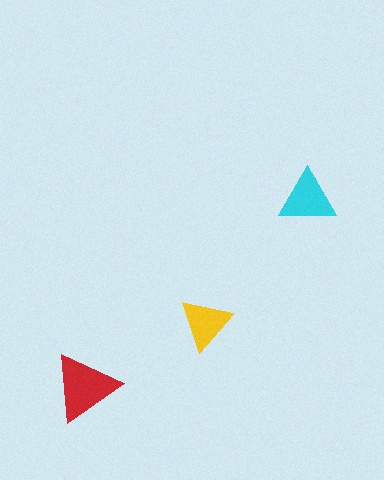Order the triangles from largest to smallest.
the red one, the cyan one, the yellow one.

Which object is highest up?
The cyan triangle is topmost.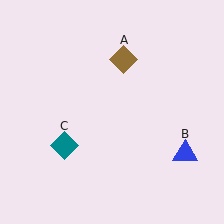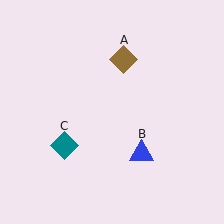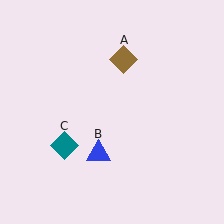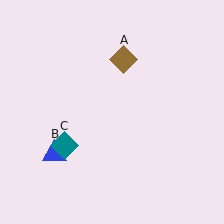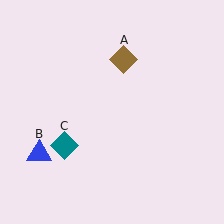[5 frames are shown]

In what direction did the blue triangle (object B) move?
The blue triangle (object B) moved left.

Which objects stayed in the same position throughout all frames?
Brown diamond (object A) and teal diamond (object C) remained stationary.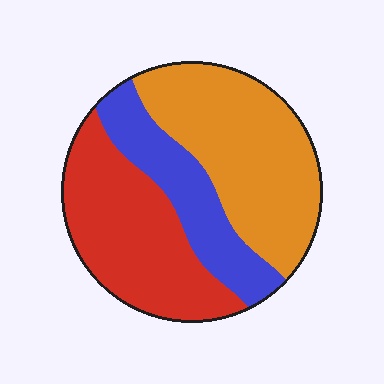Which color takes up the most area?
Orange, at roughly 40%.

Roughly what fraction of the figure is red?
Red covers about 35% of the figure.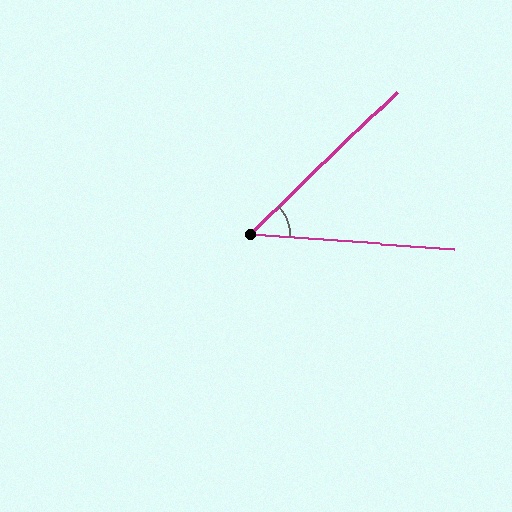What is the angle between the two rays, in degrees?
Approximately 48 degrees.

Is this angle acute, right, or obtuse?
It is acute.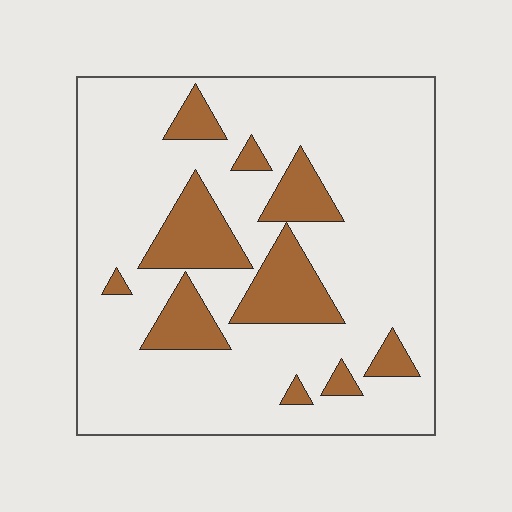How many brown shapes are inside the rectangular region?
10.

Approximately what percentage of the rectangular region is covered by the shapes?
Approximately 20%.